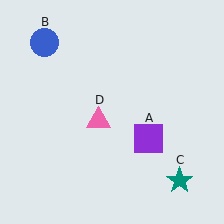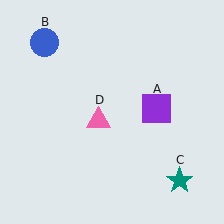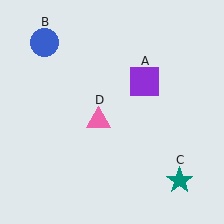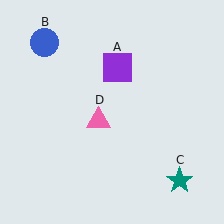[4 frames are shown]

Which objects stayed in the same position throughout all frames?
Blue circle (object B) and teal star (object C) and pink triangle (object D) remained stationary.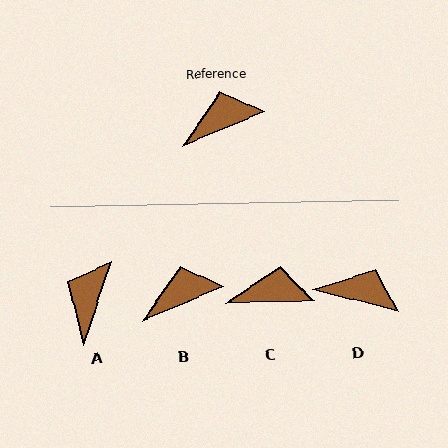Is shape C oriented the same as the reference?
No, it is off by about 21 degrees.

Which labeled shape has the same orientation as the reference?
B.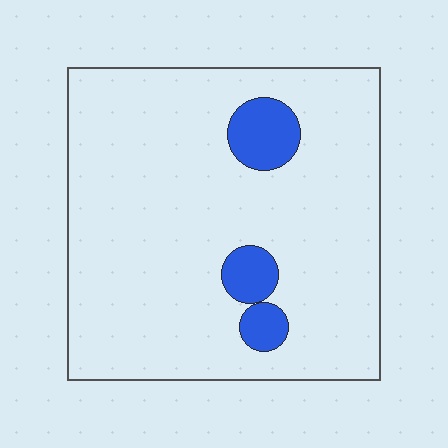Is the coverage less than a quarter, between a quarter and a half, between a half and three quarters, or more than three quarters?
Less than a quarter.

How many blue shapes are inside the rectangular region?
3.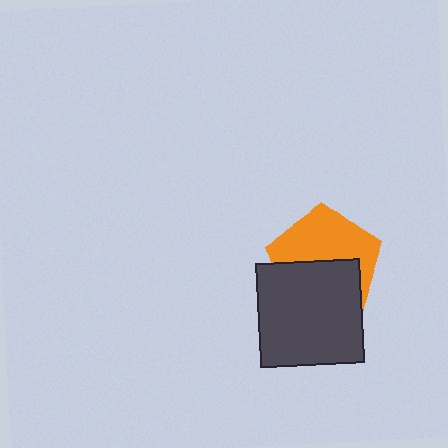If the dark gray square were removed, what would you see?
You would see the complete orange pentagon.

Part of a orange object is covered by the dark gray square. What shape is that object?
It is a pentagon.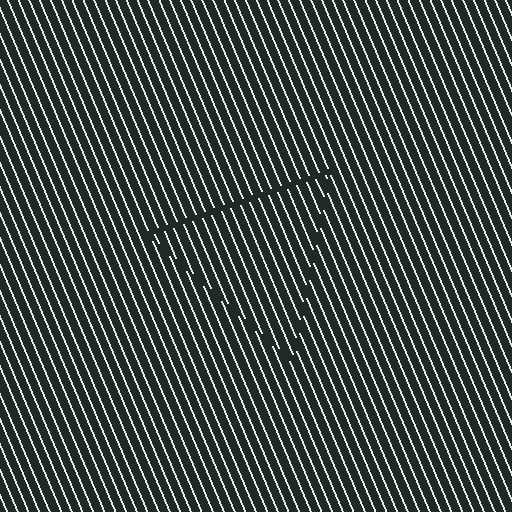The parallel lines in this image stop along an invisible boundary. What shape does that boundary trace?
An illusory triangle. The interior of the shape contains the same grating, shifted by half a period — the contour is defined by the phase discontinuity where line-ends from the inner and outer gratings abut.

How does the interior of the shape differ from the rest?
The interior of the shape contains the same grating, shifted by half a period — the contour is defined by the phase discontinuity where line-ends from the inner and outer gratings abut.